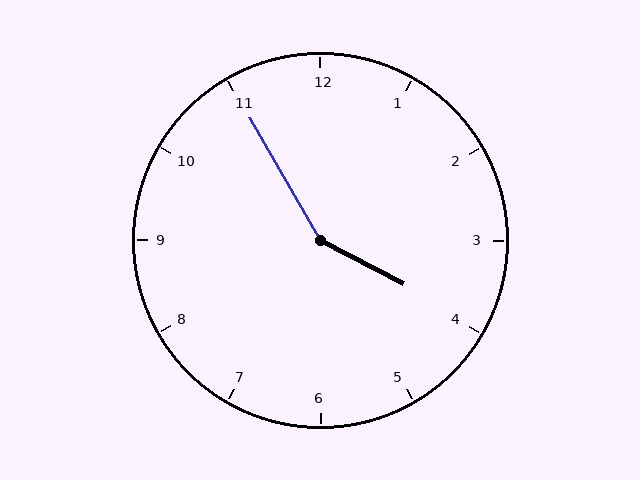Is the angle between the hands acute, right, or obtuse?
It is obtuse.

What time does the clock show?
3:55.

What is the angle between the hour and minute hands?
Approximately 148 degrees.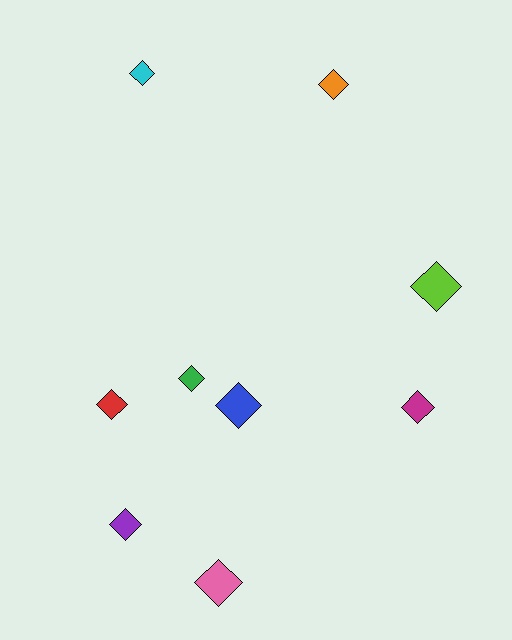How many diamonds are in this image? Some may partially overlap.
There are 9 diamonds.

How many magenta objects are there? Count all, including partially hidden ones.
There is 1 magenta object.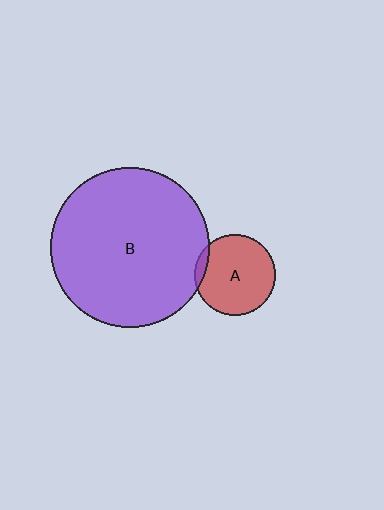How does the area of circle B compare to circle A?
Approximately 3.8 times.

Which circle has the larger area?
Circle B (purple).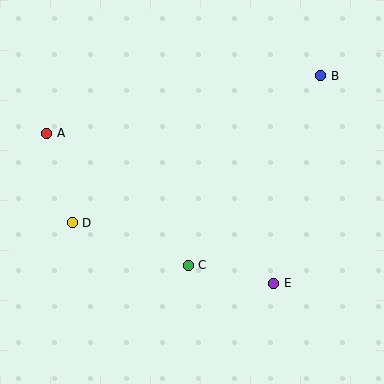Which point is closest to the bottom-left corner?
Point D is closest to the bottom-left corner.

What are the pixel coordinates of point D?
Point D is at (72, 223).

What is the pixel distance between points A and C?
The distance between A and C is 194 pixels.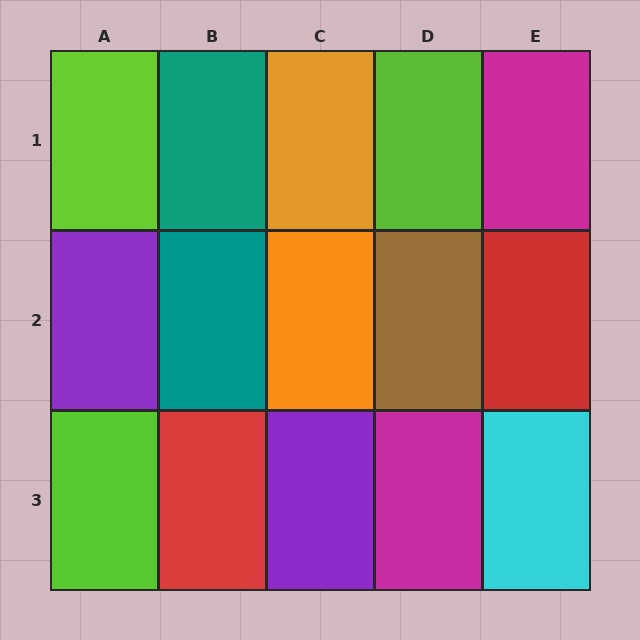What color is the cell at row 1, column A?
Lime.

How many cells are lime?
3 cells are lime.